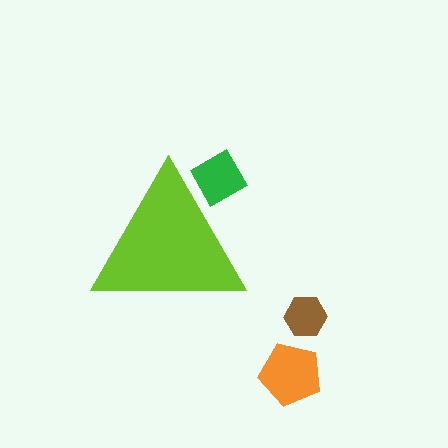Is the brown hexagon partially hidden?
No, the brown hexagon is fully visible.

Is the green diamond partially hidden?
Yes, the green diamond is partially hidden behind the lime triangle.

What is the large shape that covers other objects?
A lime triangle.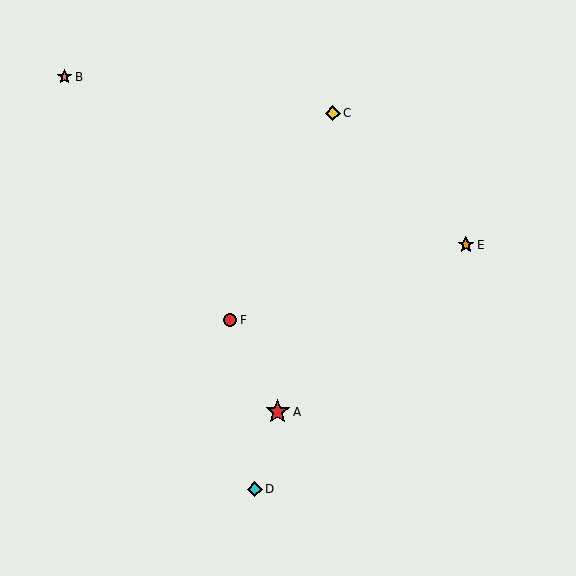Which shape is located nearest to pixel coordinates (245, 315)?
The red circle (labeled F) at (230, 320) is nearest to that location.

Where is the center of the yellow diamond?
The center of the yellow diamond is at (333, 113).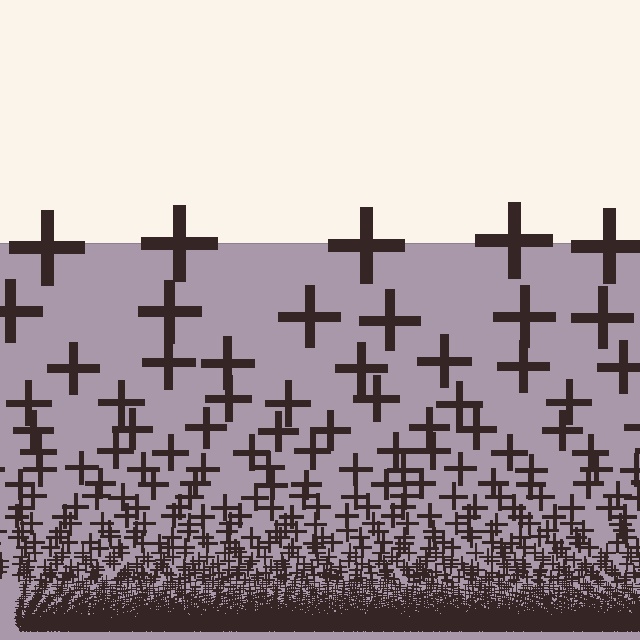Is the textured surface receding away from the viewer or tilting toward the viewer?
The surface appears to tilt toward the viewer. Texture elements get larger and sparser toward the top.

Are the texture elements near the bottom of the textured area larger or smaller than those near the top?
Smaller. The gradient is inverted — elements near the bottom are smaller and denser.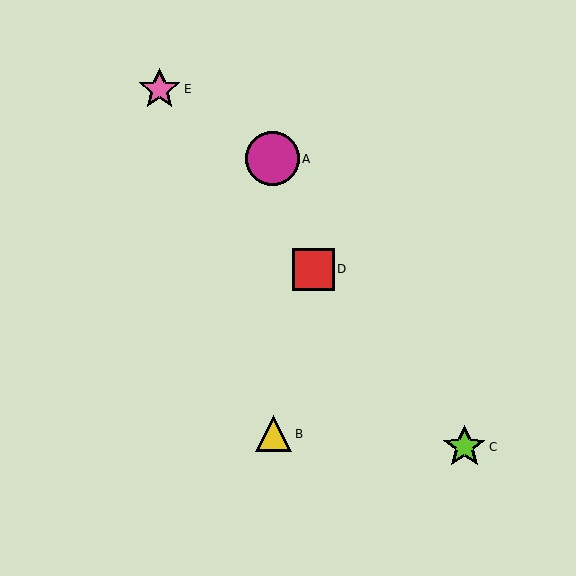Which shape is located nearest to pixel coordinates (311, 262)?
The red square (labeled D) at (313, 269) is nearest to that location.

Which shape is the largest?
The magenta circle (labeled A) is the largest.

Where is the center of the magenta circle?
The center of the magenta circle is at (272, 159).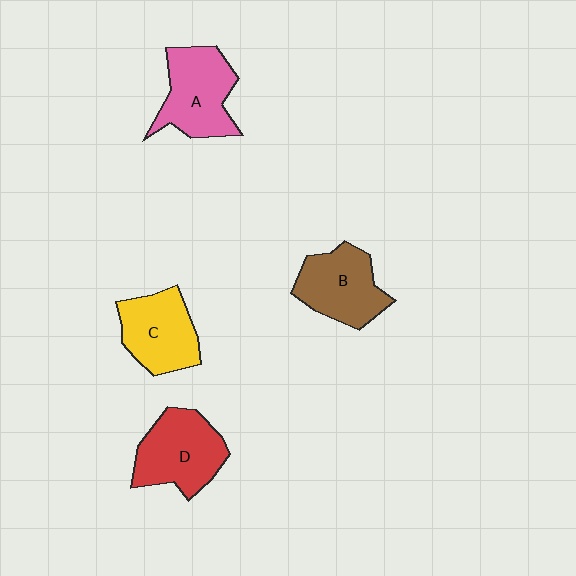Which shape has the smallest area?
Shape C (yellow).